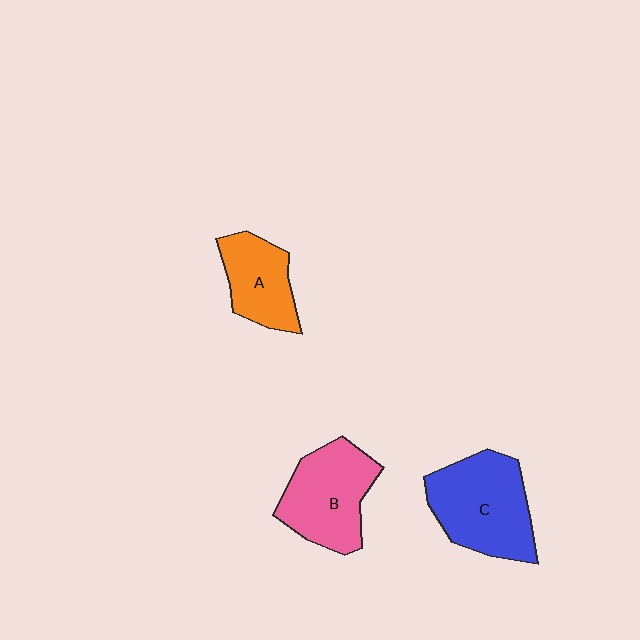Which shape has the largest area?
Shape C (blue).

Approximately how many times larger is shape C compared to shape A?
Approximately 1.6 times.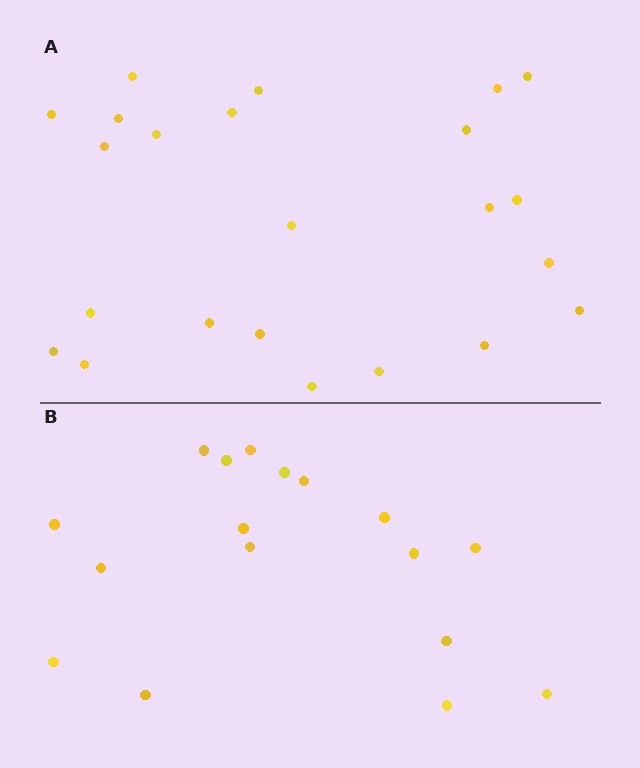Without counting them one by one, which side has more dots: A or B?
Region A (the top region) has more dots.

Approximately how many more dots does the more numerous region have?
Region A has about 6 more dots than region B.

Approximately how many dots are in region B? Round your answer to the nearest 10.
About 20 dots. (The exact count is 17, which rounds to 20.)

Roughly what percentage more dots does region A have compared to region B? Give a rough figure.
About 35% more.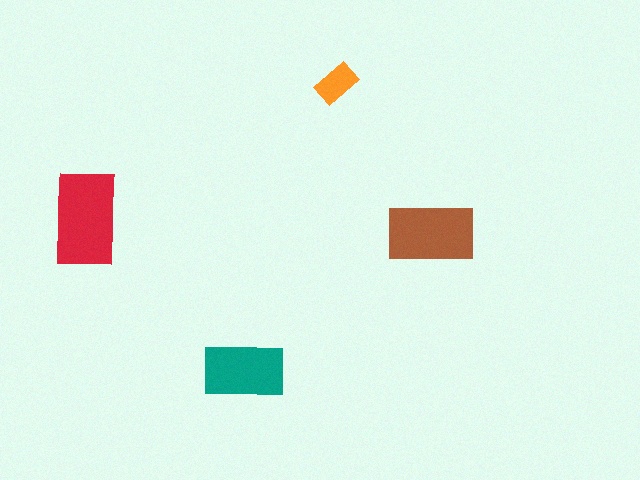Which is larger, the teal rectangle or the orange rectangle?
The teal one.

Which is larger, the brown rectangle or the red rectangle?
The red one.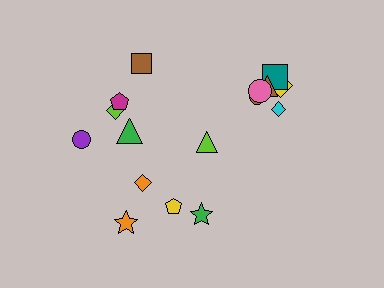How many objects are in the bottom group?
There are 4 objects.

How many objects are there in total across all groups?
There are 16 objects.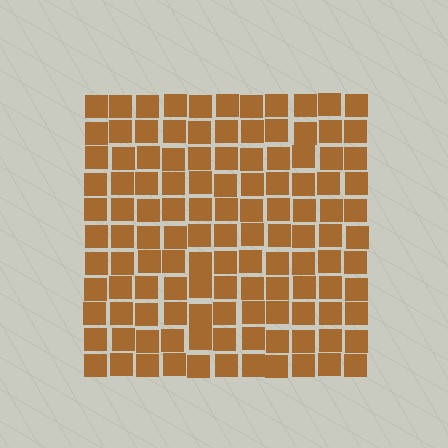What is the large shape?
The large shape is a square.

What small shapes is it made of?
It is made of small squares.